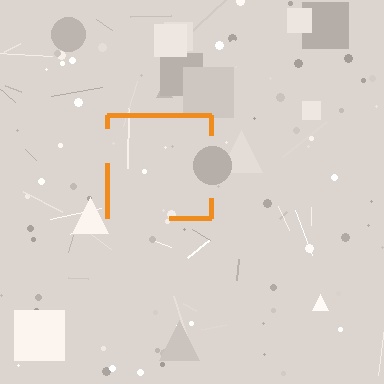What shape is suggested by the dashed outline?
The dashed outline suggests a square.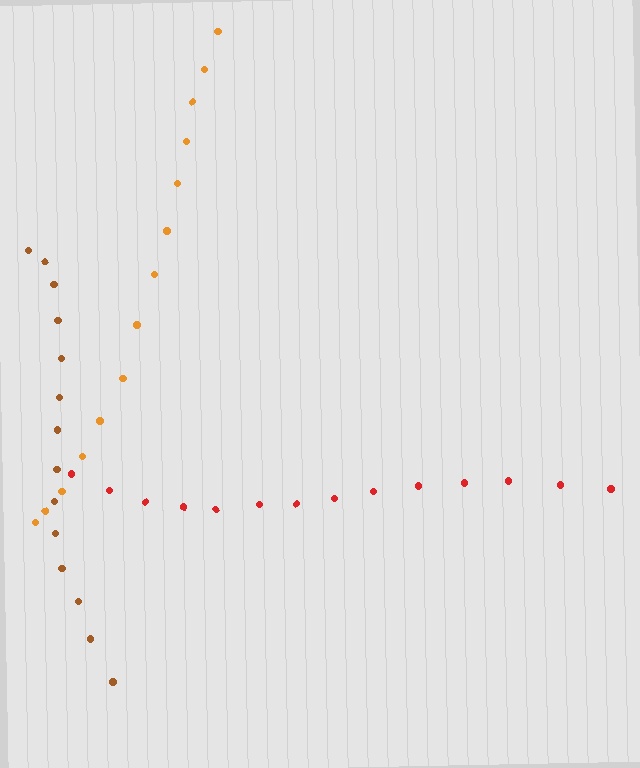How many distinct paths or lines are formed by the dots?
There are 3 distinct paths.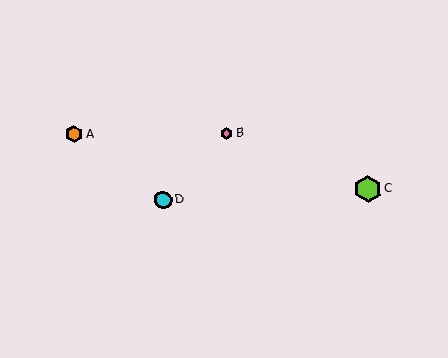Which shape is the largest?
The lime hexagon (labeled C) is the largest.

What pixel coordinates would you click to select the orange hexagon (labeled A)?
Click at (74, 134) to select the orange hexagon A.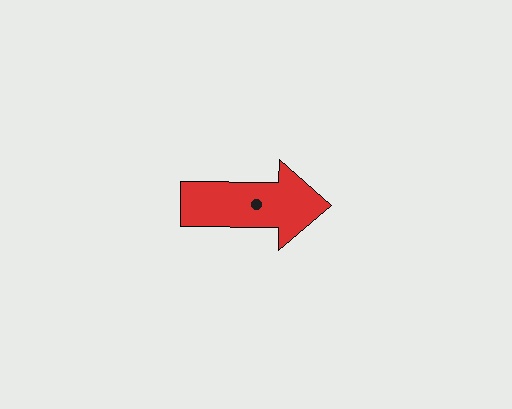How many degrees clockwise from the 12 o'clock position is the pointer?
Approximately 91 degrees.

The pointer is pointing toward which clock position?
Roughly 3 o'clock.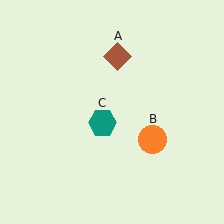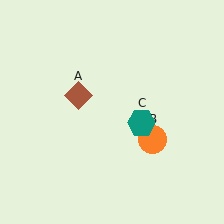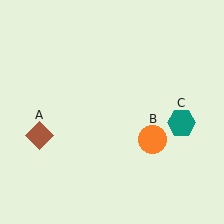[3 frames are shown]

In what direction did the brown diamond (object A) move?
The brown diamond (object A) moved down and to the left.